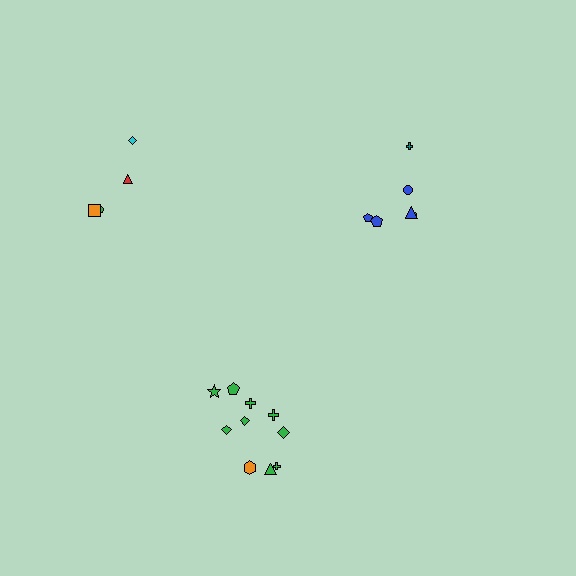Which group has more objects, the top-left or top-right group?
The top-right group.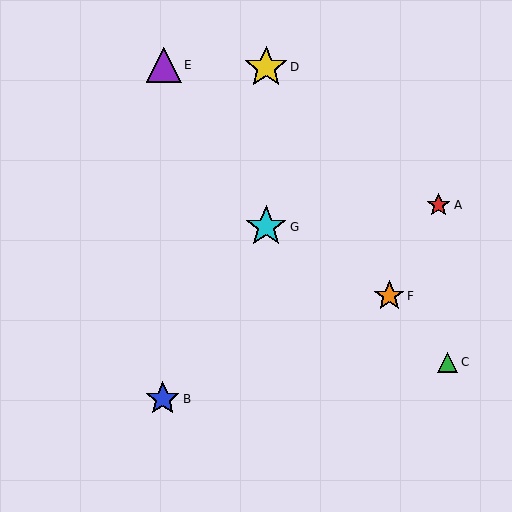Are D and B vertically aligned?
No, D is at x≈266 and B is at x≈163.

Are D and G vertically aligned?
Yes, both are at x≈266.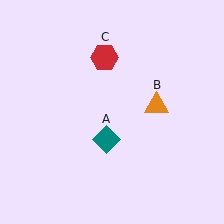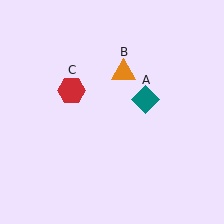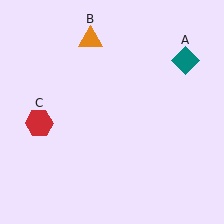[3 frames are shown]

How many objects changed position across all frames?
3 objects changed position: teal diamond (object A), orange triangle (object B), red hexagon (object C).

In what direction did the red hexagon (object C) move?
The red hexagon (object C) moved down and to the left.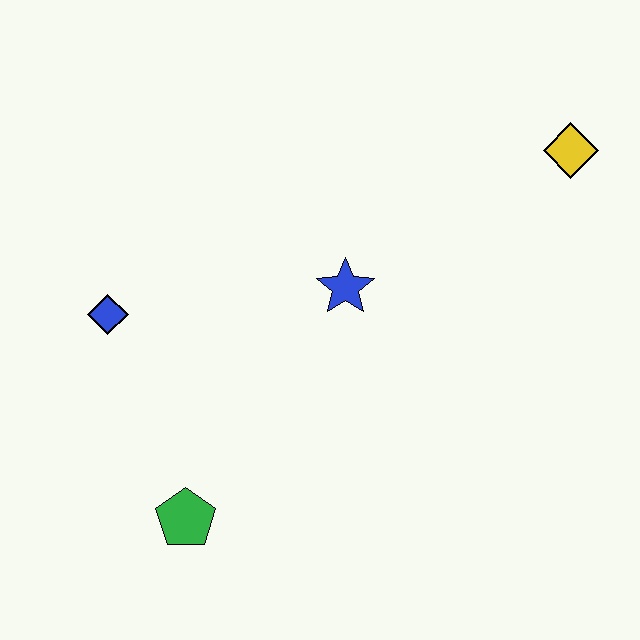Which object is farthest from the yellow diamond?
The green pentagon is farthest from the yellow diamond.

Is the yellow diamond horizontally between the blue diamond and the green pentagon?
No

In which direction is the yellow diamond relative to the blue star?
The yellow diamond is to the right of the blue star.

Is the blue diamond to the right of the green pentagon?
No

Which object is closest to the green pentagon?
The blue diamond is closest to the green pentagon.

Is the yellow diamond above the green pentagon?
Yes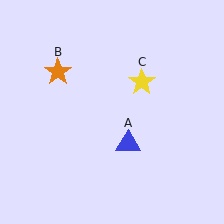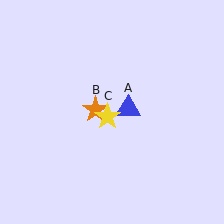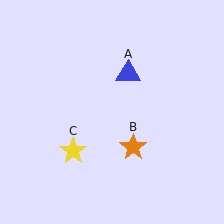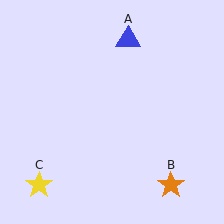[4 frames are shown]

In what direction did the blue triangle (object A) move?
The blue triangle (object A) moved up.